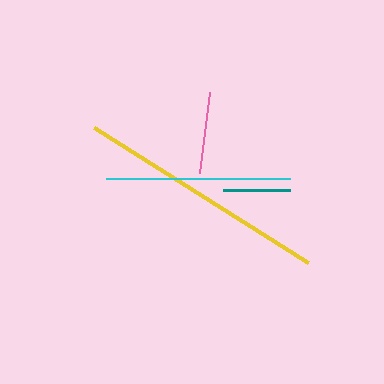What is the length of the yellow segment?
The yellow segment is approximately 253 pixels long.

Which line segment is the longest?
The yellow line is the longest at approximately 253 pixels.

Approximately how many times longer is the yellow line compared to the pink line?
The yellow line is approximately 3.1 times the length of the pink line.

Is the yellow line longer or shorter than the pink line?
The yellow line is longer than the pink line.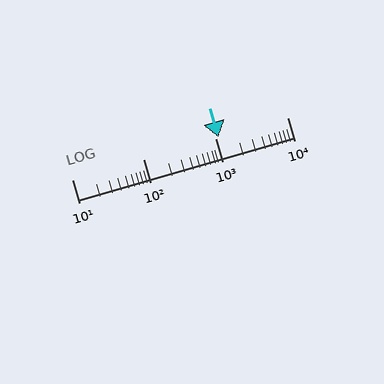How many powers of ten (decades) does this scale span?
The scale spans 3 decades, from 10 to 10000.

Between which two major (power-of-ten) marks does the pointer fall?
The pointer is between 1000 and 10000.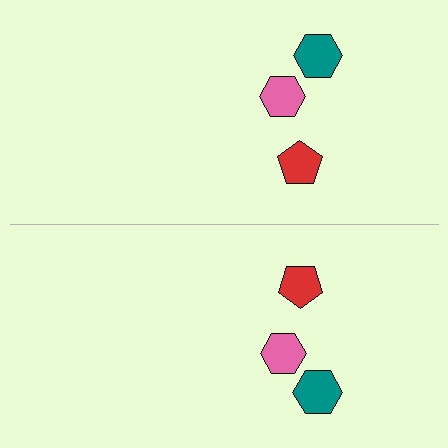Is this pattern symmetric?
Yes, this pattern has bilateral (reflection) symmetry.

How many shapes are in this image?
There are 6 shapes in this image.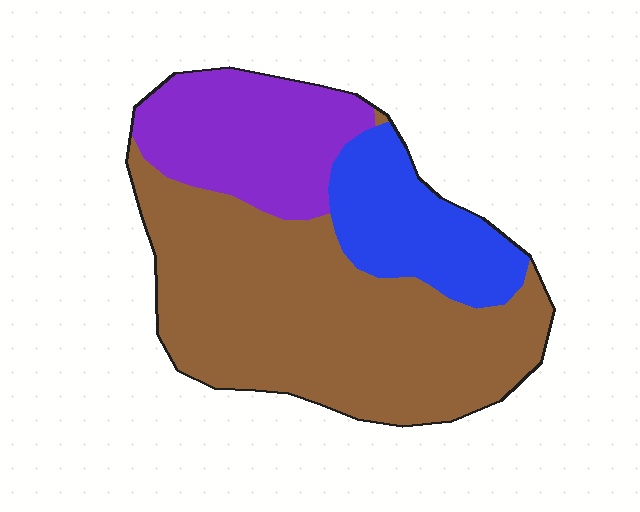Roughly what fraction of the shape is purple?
Purple covers 23% of the shape.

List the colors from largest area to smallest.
From largest to smallest: brown, purple, blue.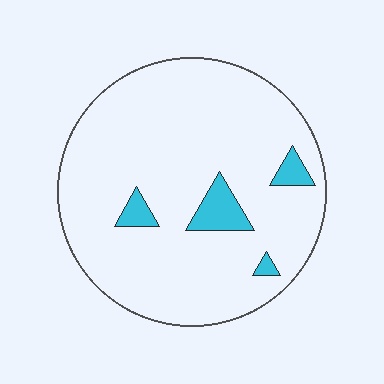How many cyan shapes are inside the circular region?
4.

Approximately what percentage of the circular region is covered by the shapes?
Approximately 10%.